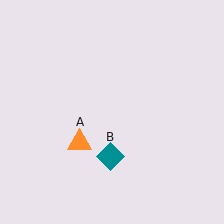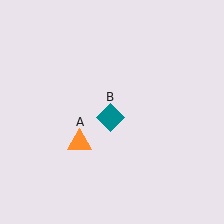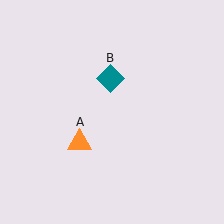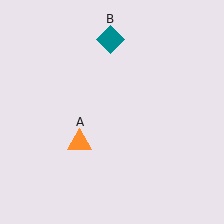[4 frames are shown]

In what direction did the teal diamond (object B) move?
The teal diamond (object B) moved up.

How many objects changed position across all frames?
1 object changed position: teal diamond (object B).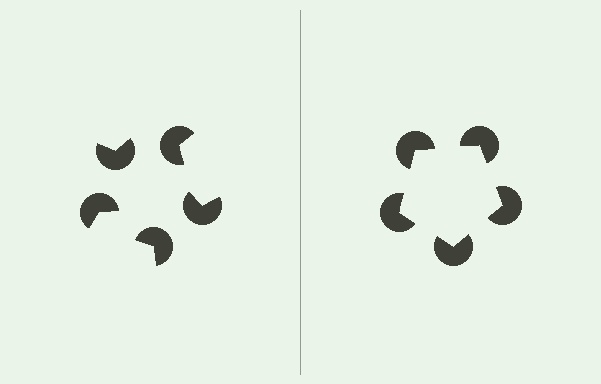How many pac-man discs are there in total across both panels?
10 — 5 on each side.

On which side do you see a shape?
An illusory pentagon appears on the right side. On the left side the wedge cuts are rotated, so no coherent shape forms.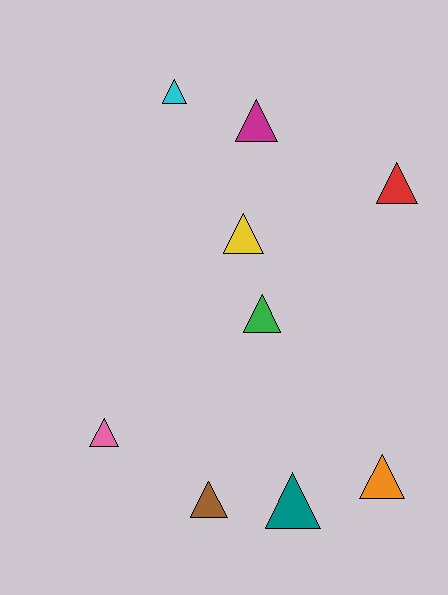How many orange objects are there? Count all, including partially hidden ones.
There is 1 orange object.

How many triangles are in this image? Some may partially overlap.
There are 9 triangles.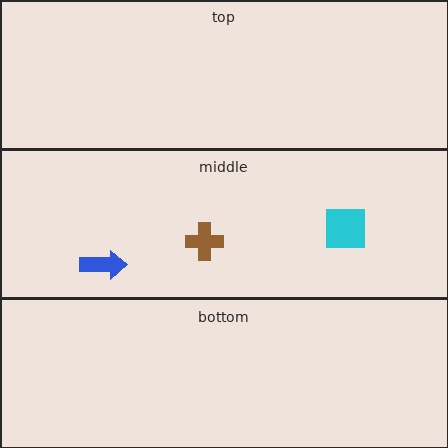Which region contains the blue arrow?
The middle region.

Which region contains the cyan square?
The middle region.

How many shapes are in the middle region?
3.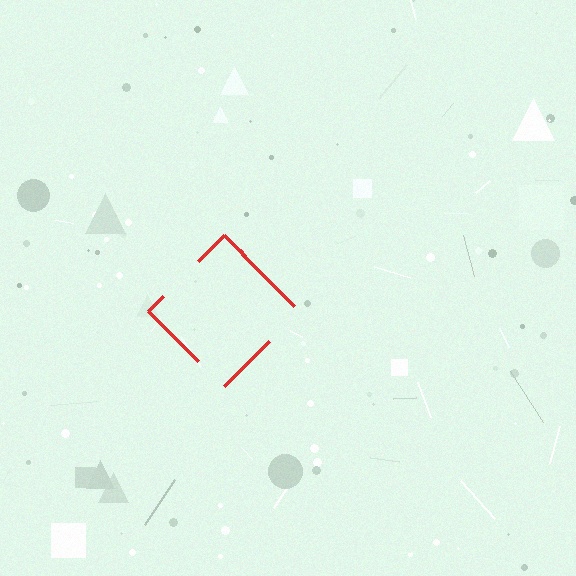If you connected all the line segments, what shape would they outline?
They would outline a diamond.